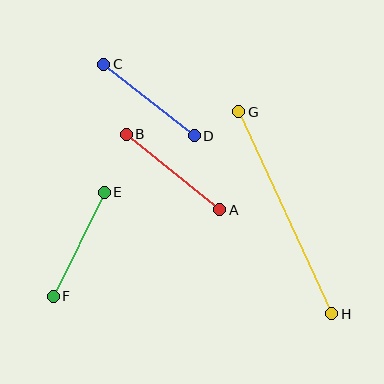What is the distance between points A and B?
The distance is approximately 120 pixels.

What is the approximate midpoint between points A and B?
The midpoint is at approximately (173, 172) pixels.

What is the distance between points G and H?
The distance is approximately 223 pixels.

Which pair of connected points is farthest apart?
Points G and H are farthest apart.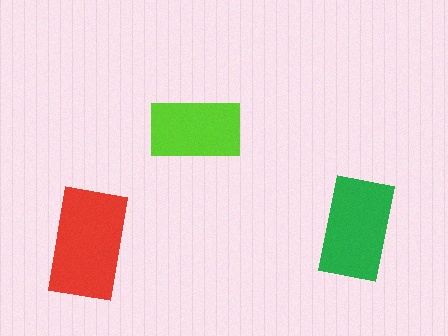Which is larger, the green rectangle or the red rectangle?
The red one.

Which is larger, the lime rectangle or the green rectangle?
The green one.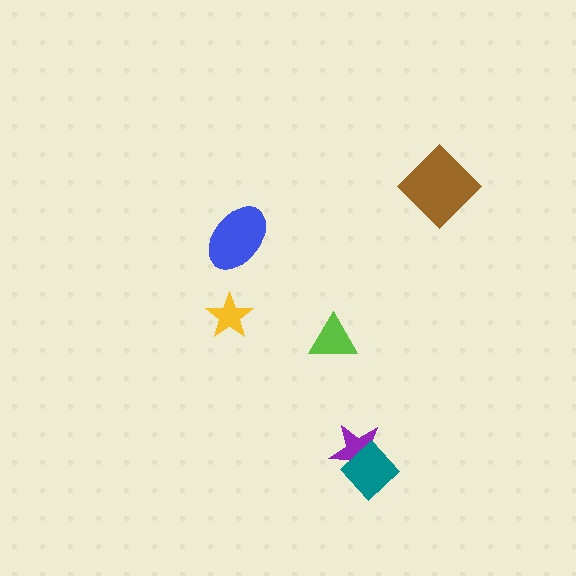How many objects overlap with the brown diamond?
0 objects overlap with the brown diamond.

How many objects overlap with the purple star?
1 object overlaps with the purple star.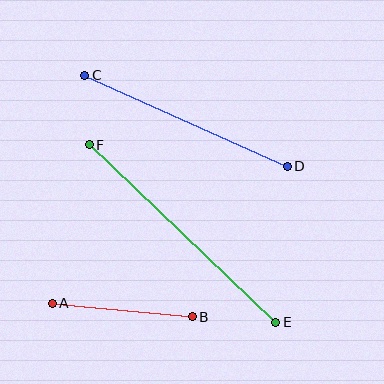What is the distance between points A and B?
The distance is approximately 140 pixels.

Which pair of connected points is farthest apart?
Points E and F are farthest apart.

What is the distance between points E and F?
The distance is approximately 258 pixels.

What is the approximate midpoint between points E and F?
The midpoint is at approximately (182, 234) pixels.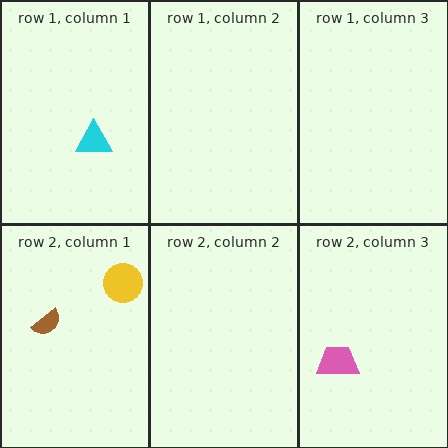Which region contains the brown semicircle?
The row 2, column 1 region.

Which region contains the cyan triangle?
The row 1, column 1 region.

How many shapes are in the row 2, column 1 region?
2.